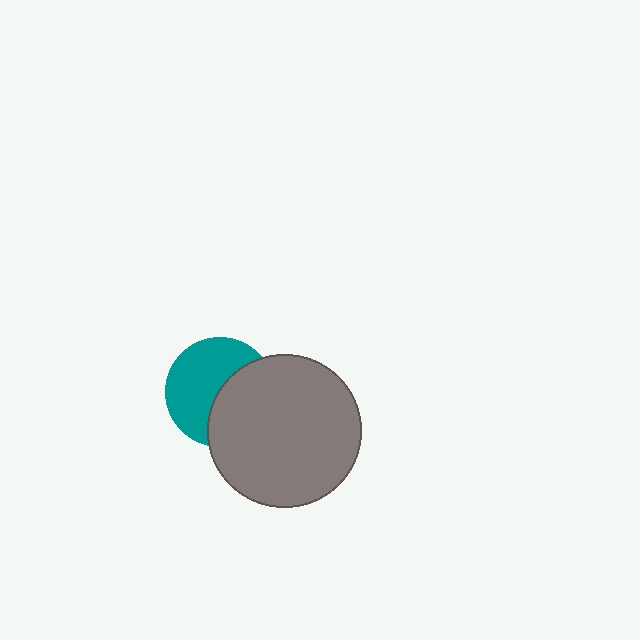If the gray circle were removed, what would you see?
You would see the complete teal circle.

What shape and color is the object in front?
The object in front is a gray circle.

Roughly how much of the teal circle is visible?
About half of it is visible (roughly 55%).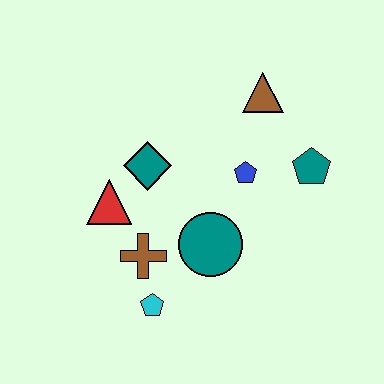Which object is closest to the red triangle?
The teal diamond is closest to the red triangle.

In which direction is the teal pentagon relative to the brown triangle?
The teal pentagon is below the brown triangle.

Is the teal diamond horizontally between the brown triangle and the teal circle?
No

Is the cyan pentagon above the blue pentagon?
No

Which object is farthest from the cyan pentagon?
The brown triangle is farthest from the cyan pentagon.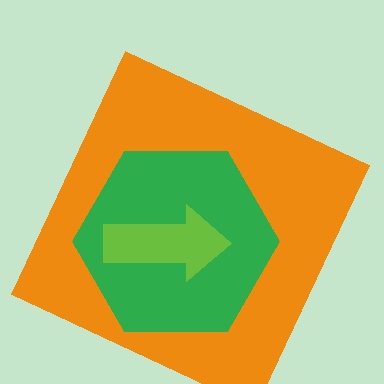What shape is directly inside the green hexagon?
The lime arrow.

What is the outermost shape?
The orange square.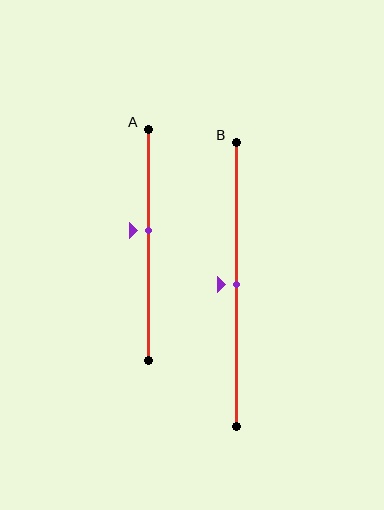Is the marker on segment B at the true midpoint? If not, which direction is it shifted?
Yes, the marker on segment B is at the true midpoint.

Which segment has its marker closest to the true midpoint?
Segment B has its marker closest to the true midpoint.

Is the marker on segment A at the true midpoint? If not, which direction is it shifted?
No, the marker on segment A is shifted upward by about 6% of the segment length.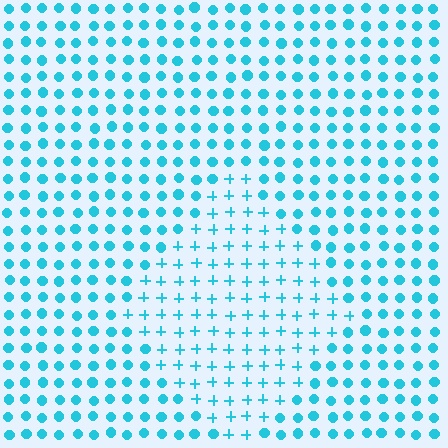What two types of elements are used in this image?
The image uses plus signs inside the diamond region and circles outside it.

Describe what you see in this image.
The image is filled with small cyan elements arranged in a uniform grid. A diamond-shaped region contains plus signs, while the surrounding area contains circles. The boundary is defined purely by the change in element shape.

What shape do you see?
I see a diamond.